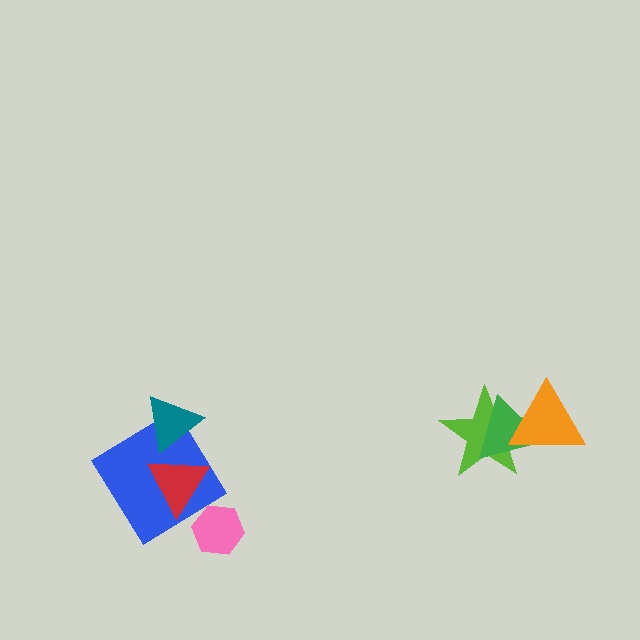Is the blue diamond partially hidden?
Yes, it is partially covered by another shape.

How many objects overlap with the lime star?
2 objects overlap with the lime star.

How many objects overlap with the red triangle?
2 objects overlap with the red triangle.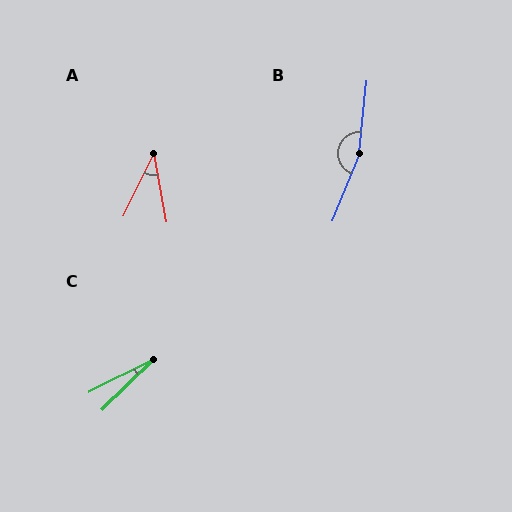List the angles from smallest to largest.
C (18°), A (36°), B (163°).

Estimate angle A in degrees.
Approximately 36 degrees.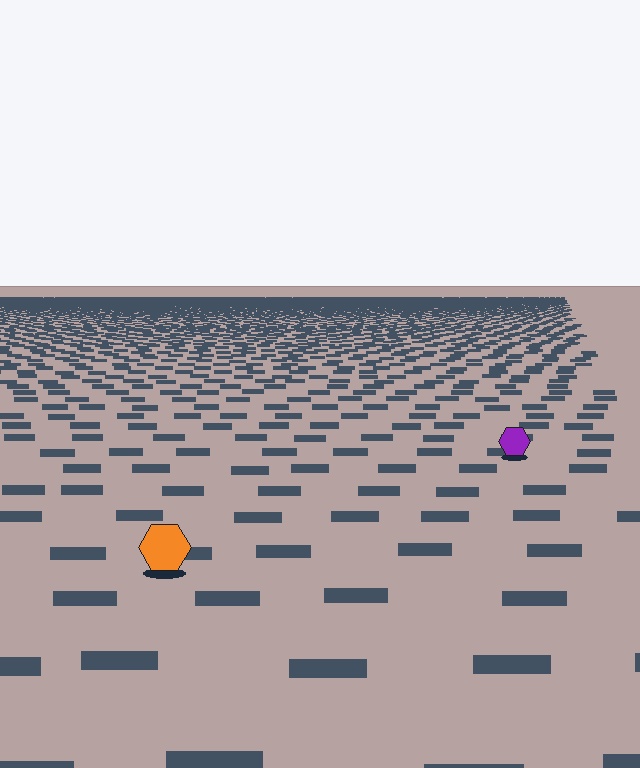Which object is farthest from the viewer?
The purple hexagon is farthest from the viewer. It appears smaller and the ground texture around it is denser.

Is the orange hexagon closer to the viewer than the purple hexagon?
Yes. The orange hexagon is closer — you can tell from the texture gradient: the ground texture is coarser near it.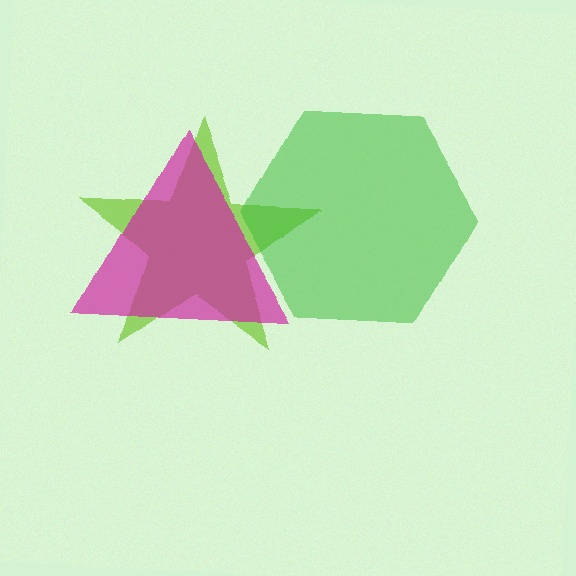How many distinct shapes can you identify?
There are 3 distinct shapes: a lime star, a magenta triangle, a green hexagon.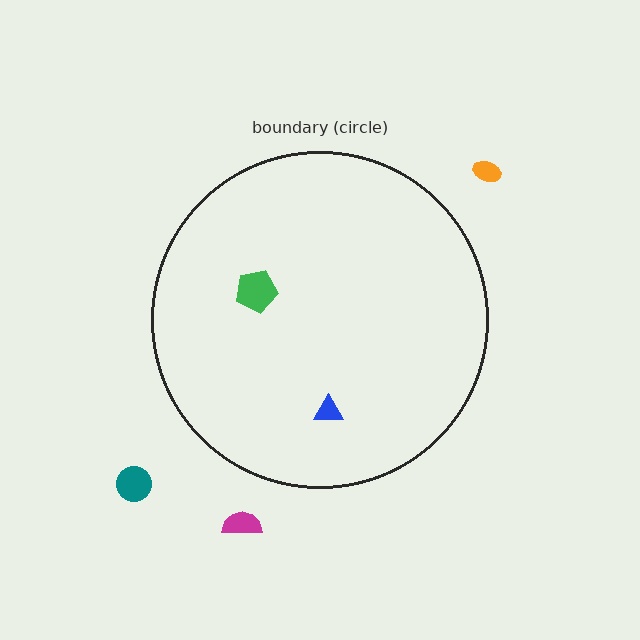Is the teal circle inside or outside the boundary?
Outside.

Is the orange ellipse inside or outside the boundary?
Outside.